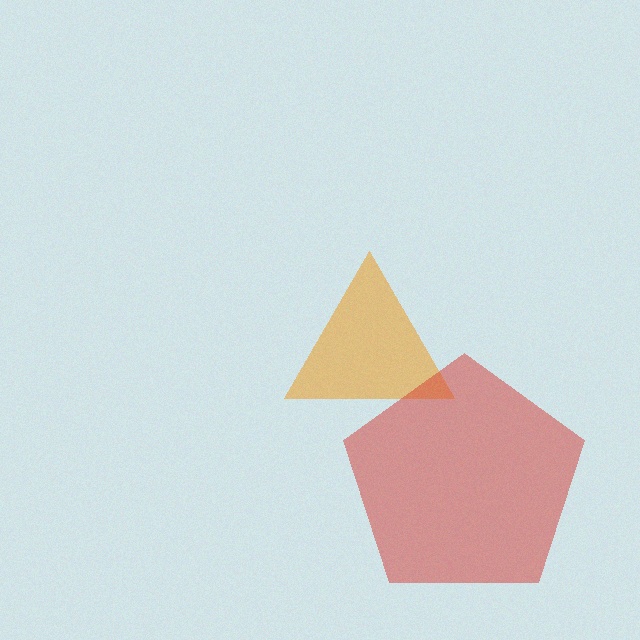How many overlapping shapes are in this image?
There are 2 overlapping shapes in the image.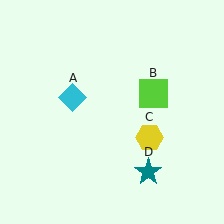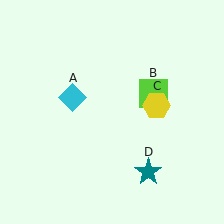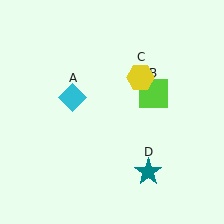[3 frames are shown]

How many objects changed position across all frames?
1 object changed position: yellow hexagon (object C).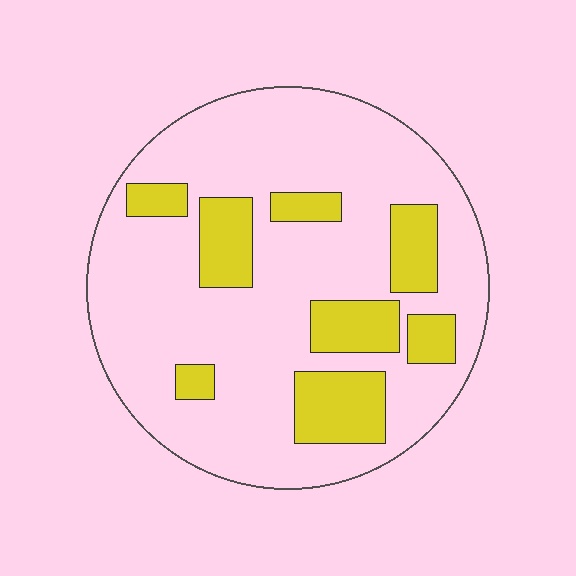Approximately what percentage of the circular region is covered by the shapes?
Approximately 20%.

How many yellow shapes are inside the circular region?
8.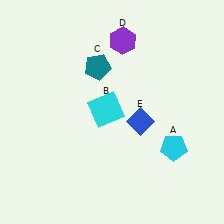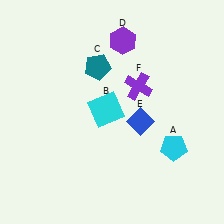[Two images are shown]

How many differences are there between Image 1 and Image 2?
There is 1 difference between the two images.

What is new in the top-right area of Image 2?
A purple cross (F) was added in the top-right area of Image 2.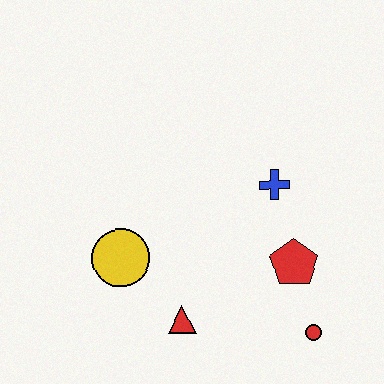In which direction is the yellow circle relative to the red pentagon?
The yellow circle is to the left of the red pentagon.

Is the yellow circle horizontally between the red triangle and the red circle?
No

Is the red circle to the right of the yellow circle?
Yes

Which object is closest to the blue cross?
The red pentagon is closest to the blue cross.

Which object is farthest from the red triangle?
The blue cross is farthest from the red triangle.